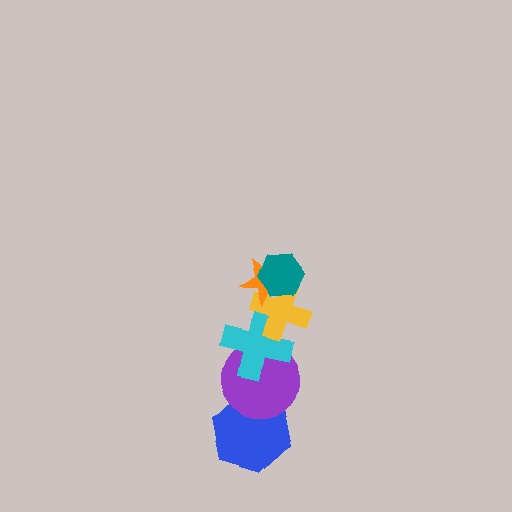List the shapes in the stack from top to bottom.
From top to bottom: the teal hexagon, the orange star, the yellow cross, the cyan cross, the purple circle, the blue hexagon.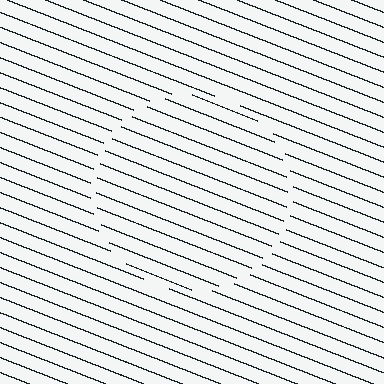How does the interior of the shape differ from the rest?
The interior of the shape contains the same grating, shifted by half a period — the contour is defined by the phase discontinuity where line-ends from the inner and outer gratings abut.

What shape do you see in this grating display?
An illusory circle. The interior of the shape contains the same grating, shifted by half a period — the contour is defined by the phase discontinuity where line-ends from the inner and outer gratings abut.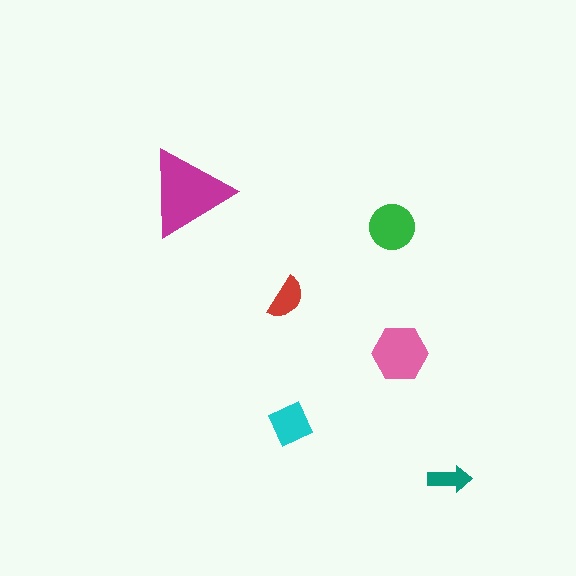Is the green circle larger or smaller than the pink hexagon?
Smaller.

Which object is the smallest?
The teal arrow.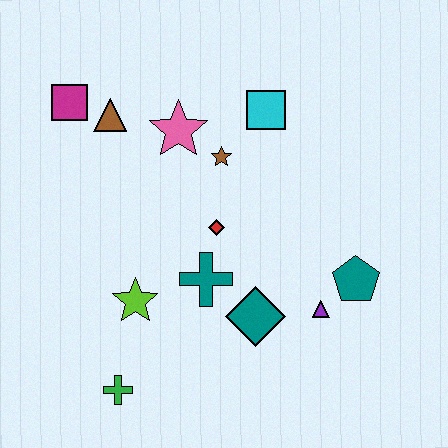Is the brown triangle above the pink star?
Yes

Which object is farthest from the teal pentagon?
The magenta square is farthest from the teal pentagon.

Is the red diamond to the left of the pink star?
No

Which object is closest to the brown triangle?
The magenta square is closest to the brown triangle.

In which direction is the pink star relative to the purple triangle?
The pink star is above the purple triangle.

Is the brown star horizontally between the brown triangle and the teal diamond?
Yes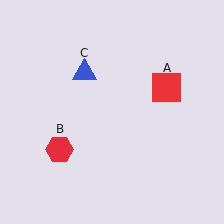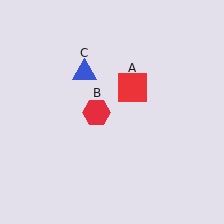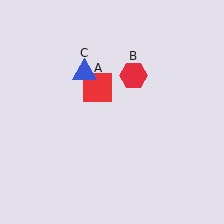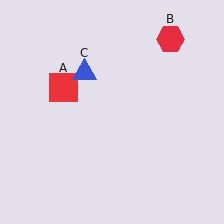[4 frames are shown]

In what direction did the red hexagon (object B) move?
The red hexagon (object B) moved up and to the right.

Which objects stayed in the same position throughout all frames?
Blue triangle (object C) remained stationary.